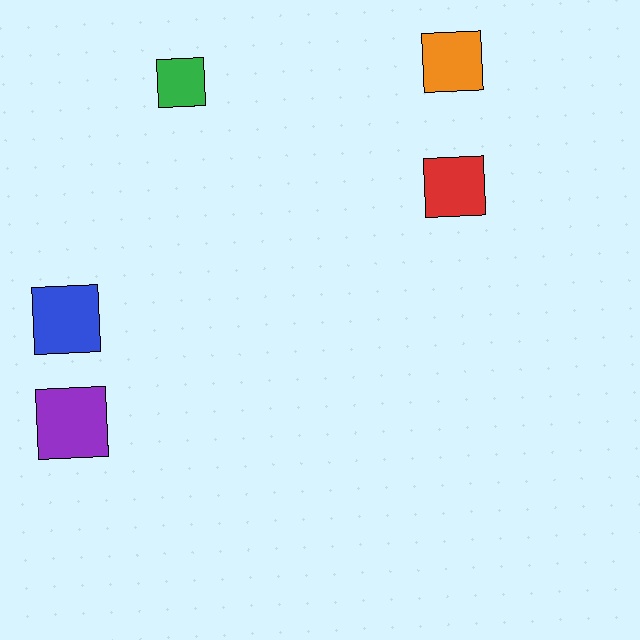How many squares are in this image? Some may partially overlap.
There are 5 squares.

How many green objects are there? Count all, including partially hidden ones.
There is 1 green object.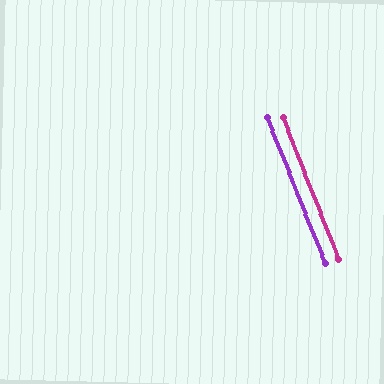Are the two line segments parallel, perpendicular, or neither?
Parallel — their directions differ by only 0.3°.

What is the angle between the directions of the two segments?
Approximately 0 degrees.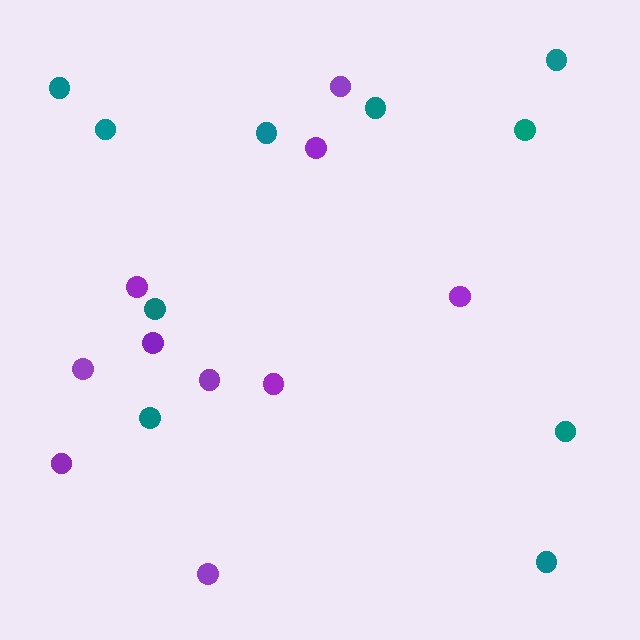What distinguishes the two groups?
There are 2 groups: one group of purple circles (10) and one group of teal circles (10).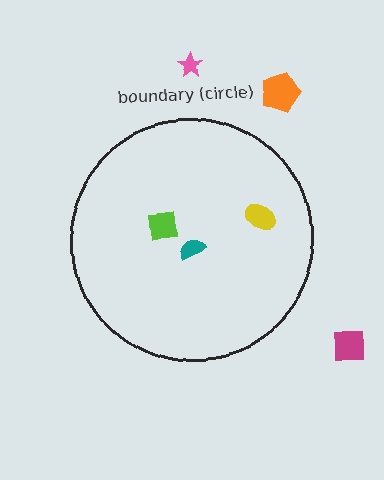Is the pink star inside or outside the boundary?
Outside.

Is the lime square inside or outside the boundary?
Inside.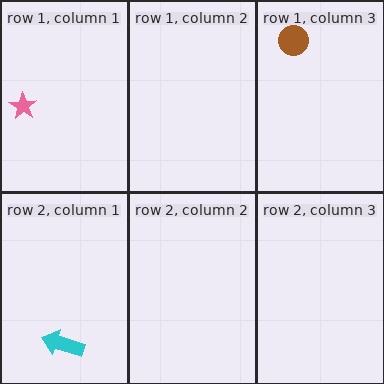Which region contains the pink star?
The row 1, column 1 region.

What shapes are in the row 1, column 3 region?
The brown circle.